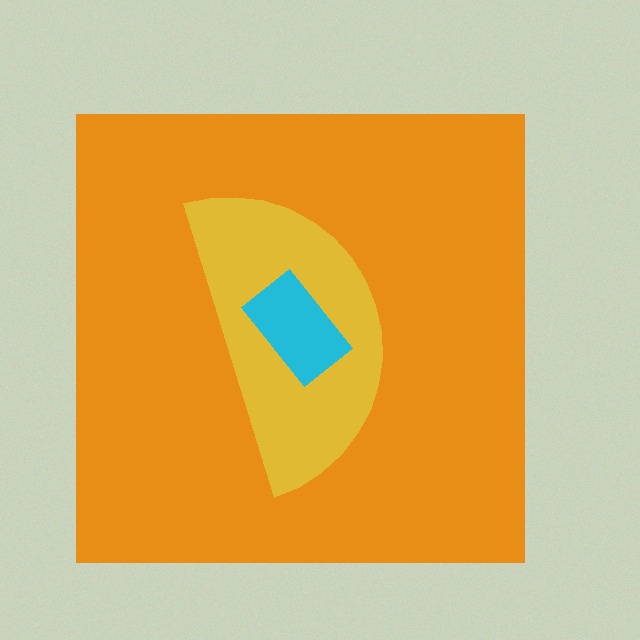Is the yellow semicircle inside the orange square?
Yes.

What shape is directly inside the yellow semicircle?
The cyan rectangle.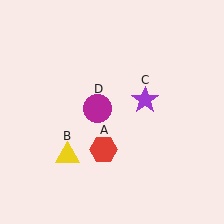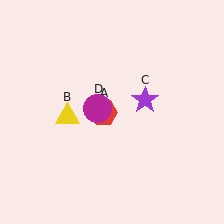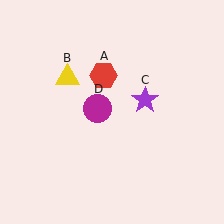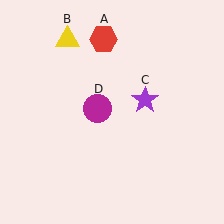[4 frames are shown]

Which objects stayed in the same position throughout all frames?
Purple star (object C) and magenta circle (object D) remained stationary.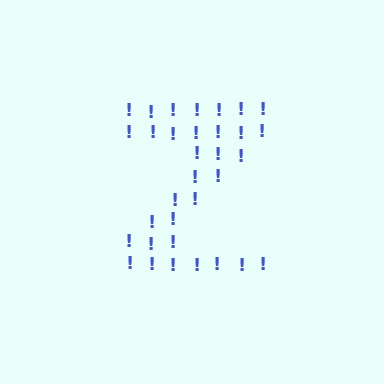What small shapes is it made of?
It is made of small exclamation marks.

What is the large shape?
The large shape is the letter Z.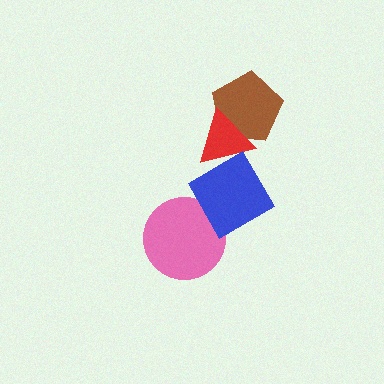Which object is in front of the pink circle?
The blue diamond is in front of the pink circle.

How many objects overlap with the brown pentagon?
1 object overlaps with the brown pentagon.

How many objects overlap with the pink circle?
1 object overlaps with the pink circle.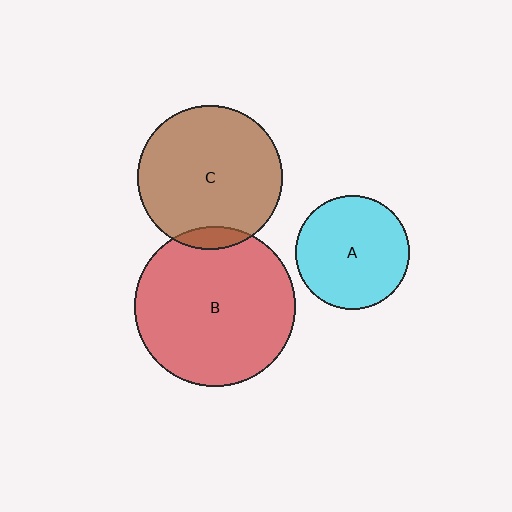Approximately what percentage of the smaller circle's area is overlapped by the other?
Approximately 10%.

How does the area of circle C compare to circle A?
Approximately 1.6 times.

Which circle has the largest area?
Circle B (red).